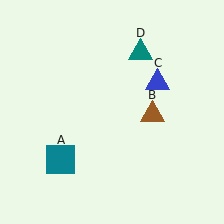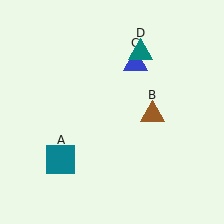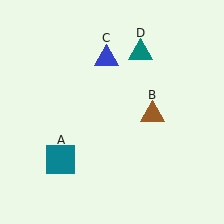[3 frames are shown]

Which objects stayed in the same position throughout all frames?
Teal square (object A) and brown triangle (object B) and teal triangle (object D) remained stationary.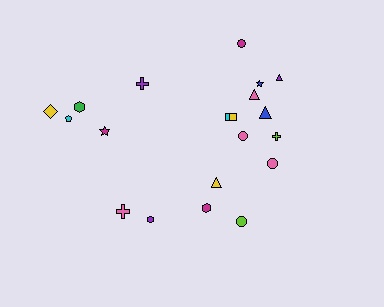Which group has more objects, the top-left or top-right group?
The top-right group.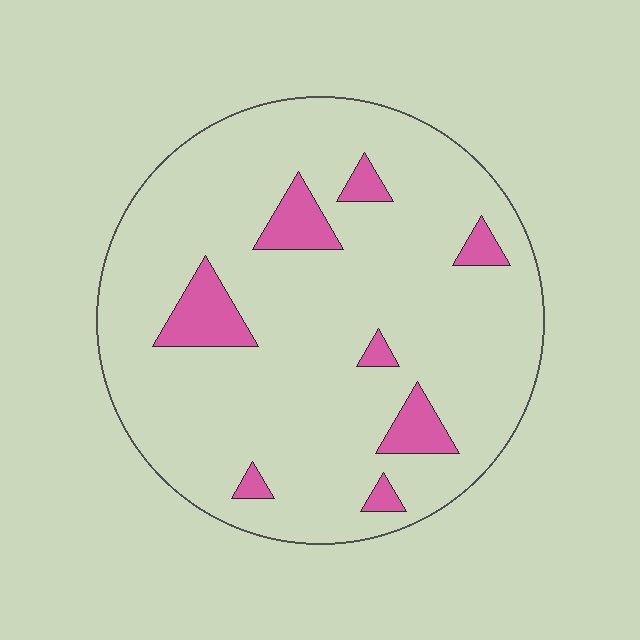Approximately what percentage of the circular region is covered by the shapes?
Approximately 10%.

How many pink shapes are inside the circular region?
8.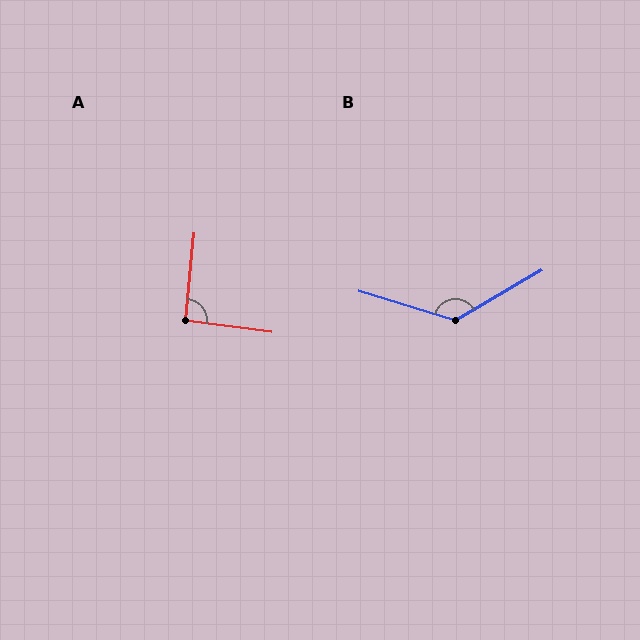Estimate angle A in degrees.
Approximately 92 degrees.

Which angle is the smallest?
A, at approximately 92 degrees.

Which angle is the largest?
B, at approximately 133 degrees.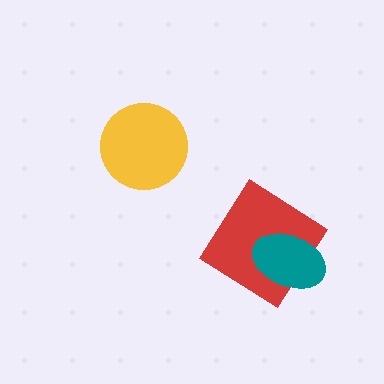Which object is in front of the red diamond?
The teal ellipse is in front of the red diamond.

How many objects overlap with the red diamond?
1 object overlaps with the red diamond.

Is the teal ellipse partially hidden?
No, no other shape covers it.